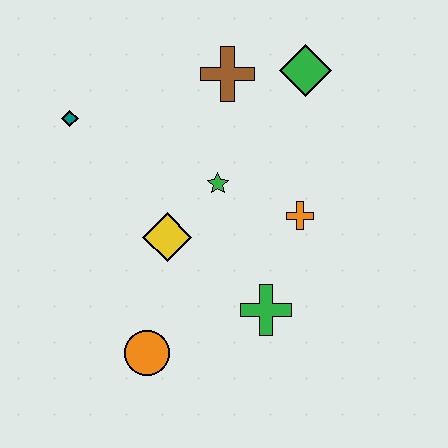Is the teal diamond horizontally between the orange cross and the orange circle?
No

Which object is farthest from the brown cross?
The orange circle is farthest from the brown cross.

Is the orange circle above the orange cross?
No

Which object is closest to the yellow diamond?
The green star is closest to the yellow diamond.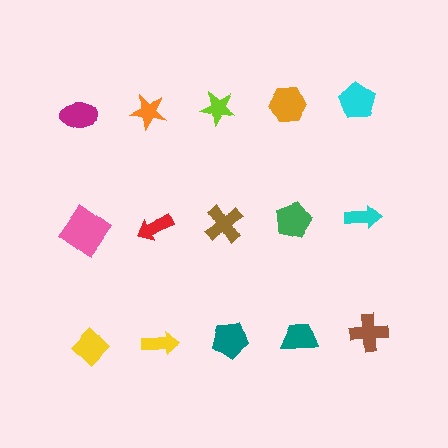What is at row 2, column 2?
A red arrow.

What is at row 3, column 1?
A yellow diamond.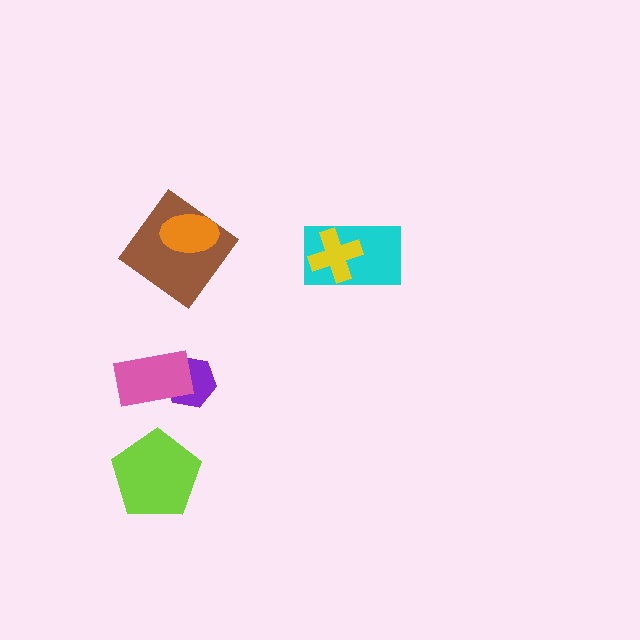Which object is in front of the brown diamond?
The orange ellipse is in front of the brown diamond.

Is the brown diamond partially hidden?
Yes, it is partially covered by another shape.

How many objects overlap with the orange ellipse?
1 object overlaps with the orange ellipse.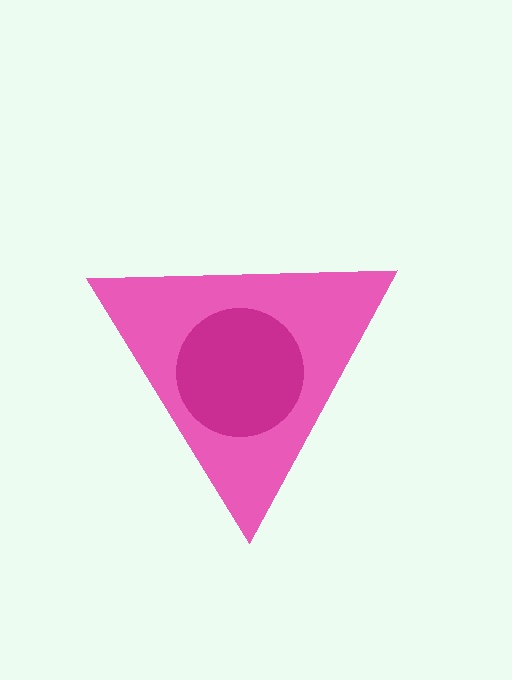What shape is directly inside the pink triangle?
The magenta circle.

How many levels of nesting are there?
2.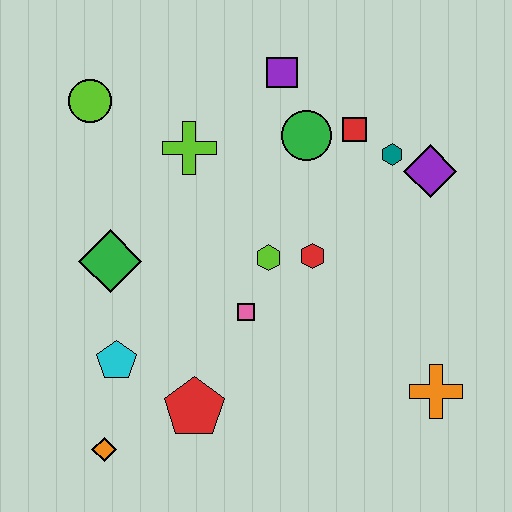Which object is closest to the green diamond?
The cyan pentagon is closest to the green diamond.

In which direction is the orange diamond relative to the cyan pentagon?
The orange diamond is below the cyan pentagon.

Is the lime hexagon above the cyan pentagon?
Yes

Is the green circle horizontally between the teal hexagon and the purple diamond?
No